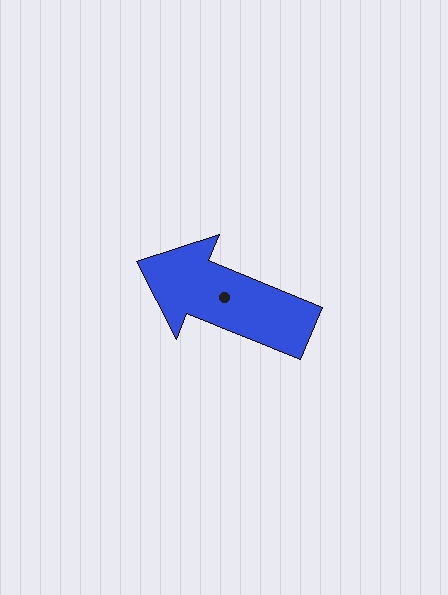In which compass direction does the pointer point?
West.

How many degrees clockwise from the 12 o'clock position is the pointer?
Approximately 292 degrees.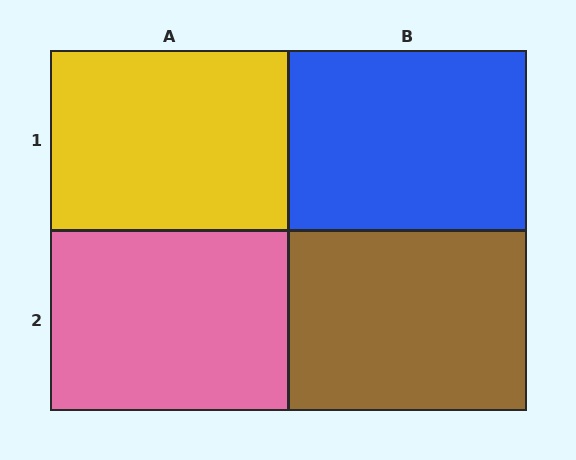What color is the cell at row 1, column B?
Blue.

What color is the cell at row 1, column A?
Yellow.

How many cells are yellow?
1 cell is yellow.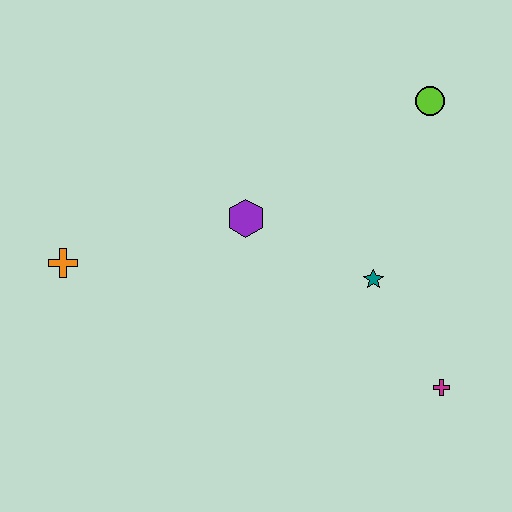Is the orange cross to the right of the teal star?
No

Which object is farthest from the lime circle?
The orange cross is farthest from the lime circle.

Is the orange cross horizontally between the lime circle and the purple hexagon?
No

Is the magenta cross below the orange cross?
Yes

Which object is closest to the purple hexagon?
The teal star is closest to the purple hexagon.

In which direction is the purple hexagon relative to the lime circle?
The purple hexagon is to the left of the lime circle.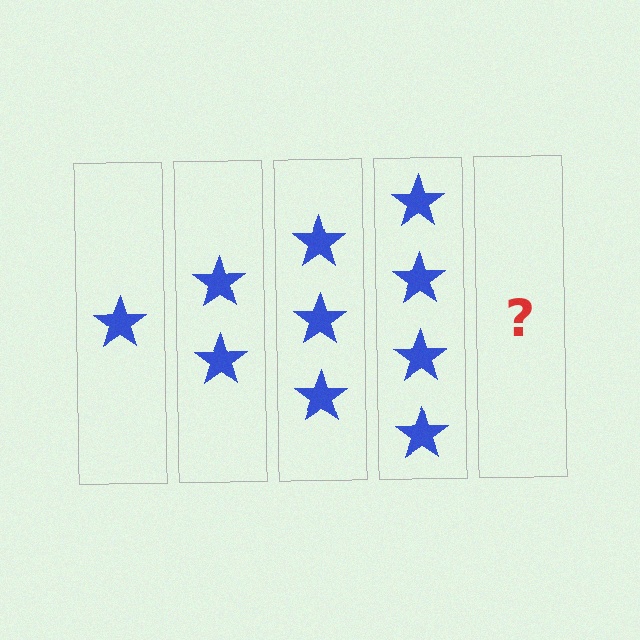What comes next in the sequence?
The next element should be 5 stars.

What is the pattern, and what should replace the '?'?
The pattern is that each step adds one more star. The '?' should be 5 stars.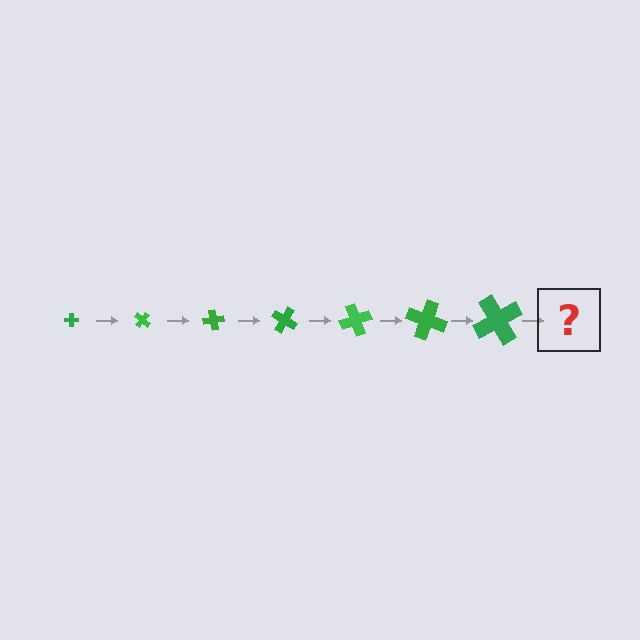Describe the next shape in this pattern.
It should be a cross, larger than the previous one and rotated 280 degrees from the start.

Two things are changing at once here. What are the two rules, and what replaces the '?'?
The two rules are that the cross grows larger each step and it rotates 40 degrees each step. The '?' should be a cross, larger than the previous one and rotated 280 degrees from the start.